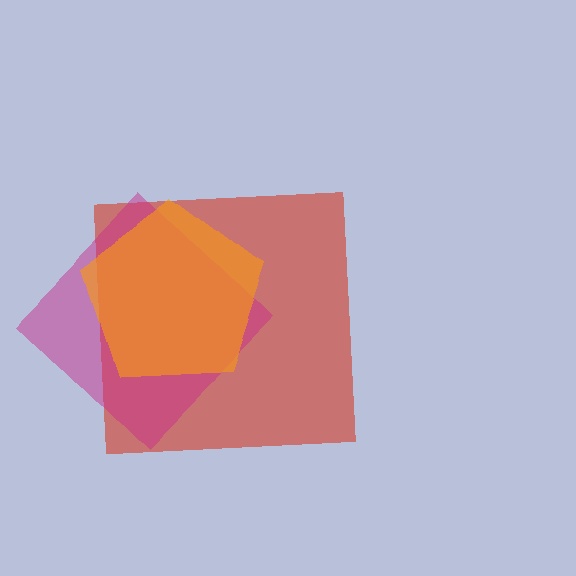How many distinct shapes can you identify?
There are 3 distinct shapes: a red square, a magenta diamond, an orange pentagon.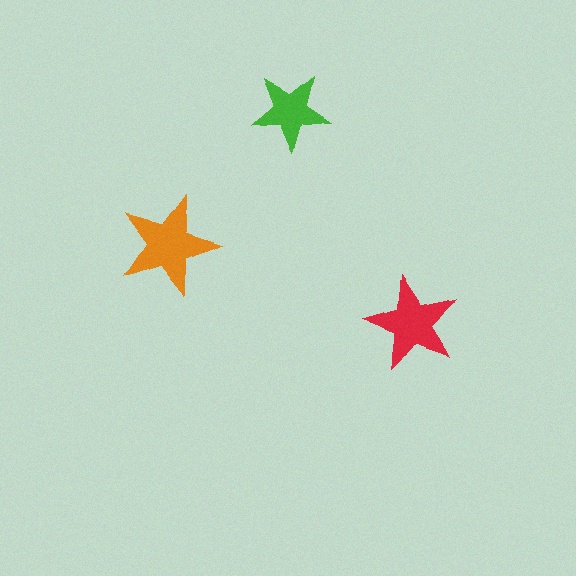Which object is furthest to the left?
The orange star is leftmost.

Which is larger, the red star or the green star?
The red one.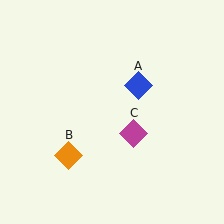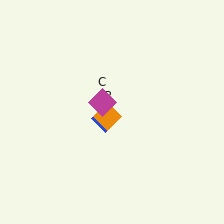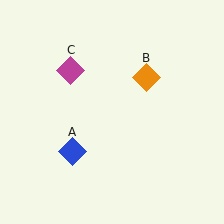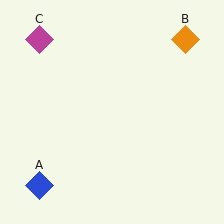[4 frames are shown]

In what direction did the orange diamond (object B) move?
The orange diamond (object B) moved up and to the right.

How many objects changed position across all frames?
3 objects changed position: blue diamond (object A), orange diamond (object B), magenta diamond (object C).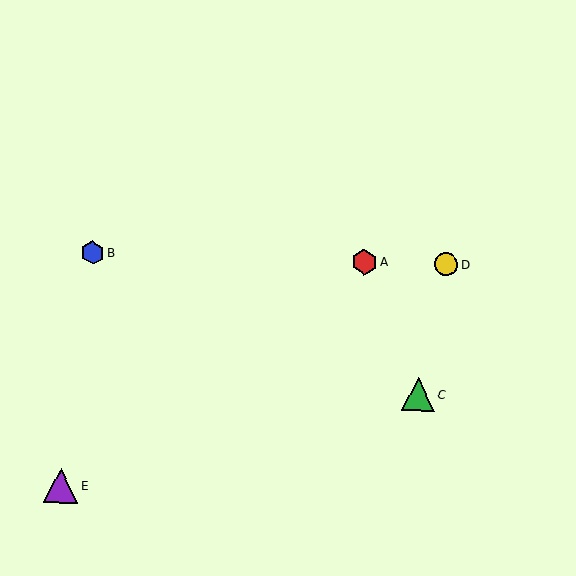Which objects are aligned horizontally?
Objects A, B, D are aligned horizontally.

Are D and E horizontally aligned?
No, D is at y≈265 and E is at y≈486.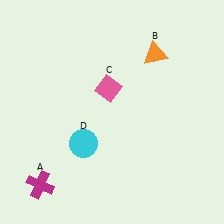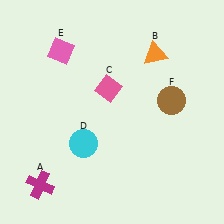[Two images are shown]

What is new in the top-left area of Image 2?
A pink diamond (E) was added in the top-left area of Image 2.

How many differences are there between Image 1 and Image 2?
There are 2 differences between the two images.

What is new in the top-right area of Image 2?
A brown circle (F) was added in the top-right area of Image 2.